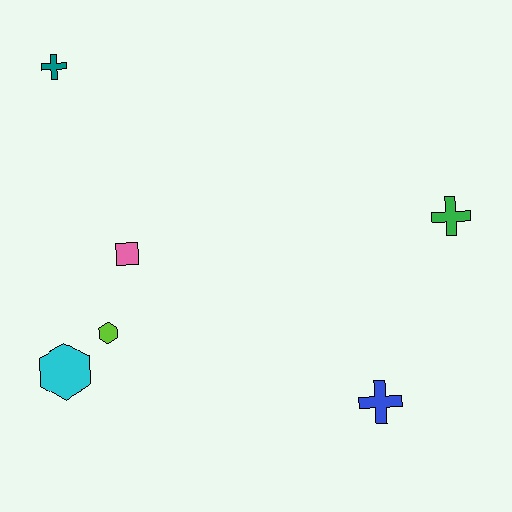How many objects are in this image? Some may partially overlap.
There are 6 objects.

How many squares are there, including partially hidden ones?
There is 1 square.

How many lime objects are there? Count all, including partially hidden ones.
There is 1 lime object.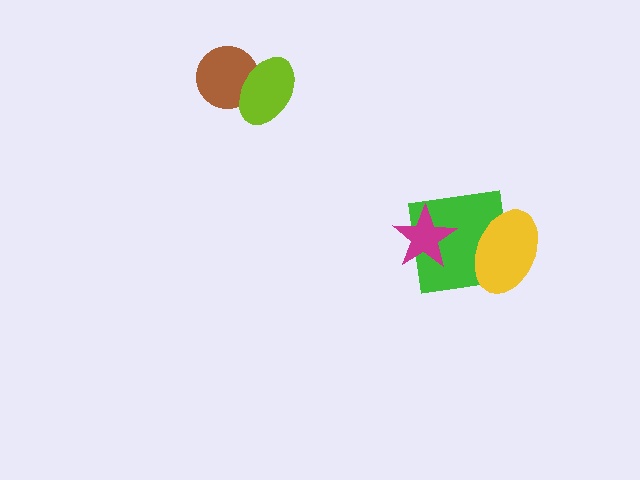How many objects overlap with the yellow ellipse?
1 object overlaps with the yellow ellipse.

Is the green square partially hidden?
Yes, it is partially covered by another shape.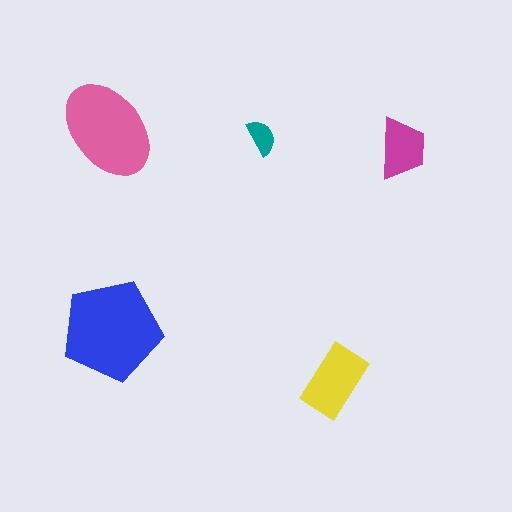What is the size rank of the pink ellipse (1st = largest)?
2nd.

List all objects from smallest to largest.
The teal semicircle, the magenta trapezoid, the yellow rectangle, the pink ellipse, the blue pentagon.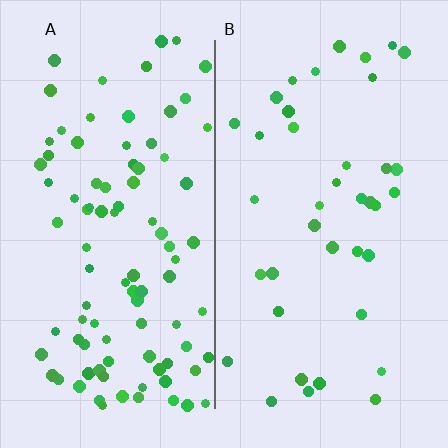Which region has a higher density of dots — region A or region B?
A (the left).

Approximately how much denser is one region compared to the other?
Approximately 2.4× — region A over region B.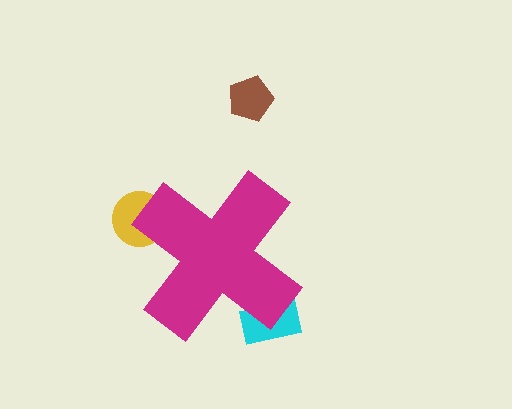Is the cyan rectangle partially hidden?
Yes, the cyan rectangle is partially hidden behind the magenta cross.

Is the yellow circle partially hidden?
Yes, the yellow circle is partially hidden behind the magenta cross.